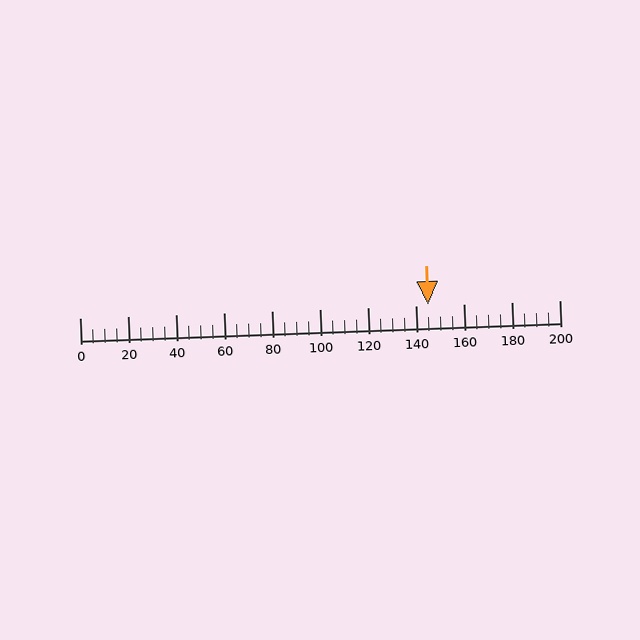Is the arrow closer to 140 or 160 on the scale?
The arrow is closer to 140.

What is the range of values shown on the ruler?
The ruler shows values from 0 to 200.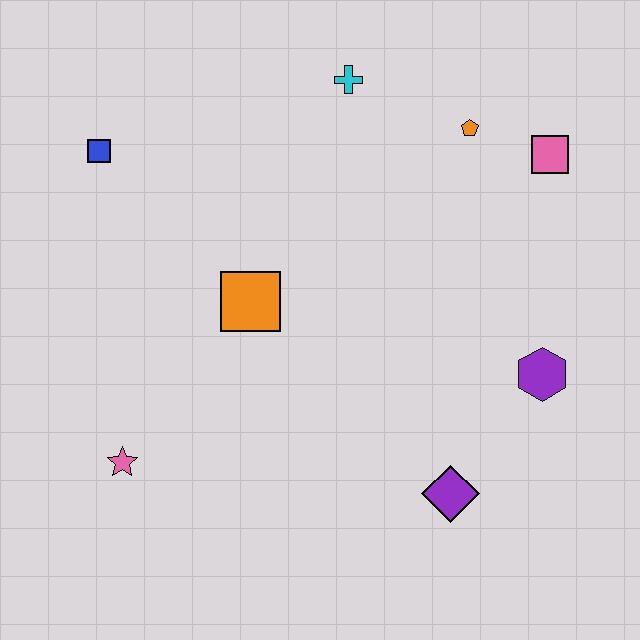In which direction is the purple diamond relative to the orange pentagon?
The purple diamond is below the orange pentagon.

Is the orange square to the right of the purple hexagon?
No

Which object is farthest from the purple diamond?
The blue square is farthest from the purple diamond.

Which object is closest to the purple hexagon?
The purple diamond is closest to the purple hexagon.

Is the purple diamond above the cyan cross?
No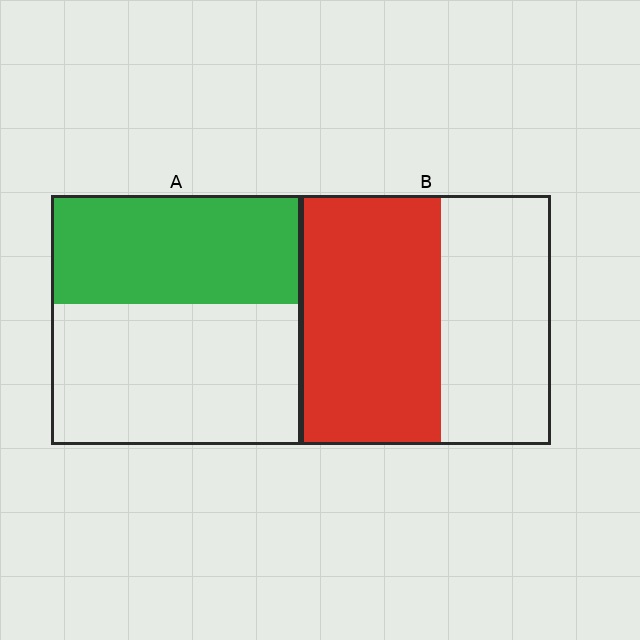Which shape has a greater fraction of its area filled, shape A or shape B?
Shape B.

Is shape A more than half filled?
No.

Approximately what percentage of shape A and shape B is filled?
A is approximately 45% and B is approximately 55%.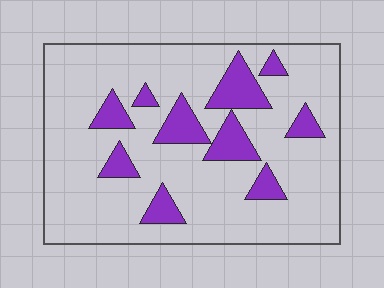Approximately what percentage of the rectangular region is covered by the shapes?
Approximately 20%.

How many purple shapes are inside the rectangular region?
10.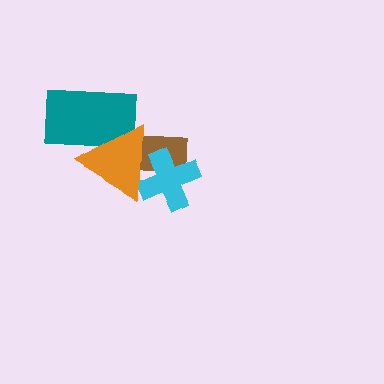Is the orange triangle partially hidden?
No, no other shape covers it.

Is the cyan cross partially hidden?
Yes, it is partially covered by another shape.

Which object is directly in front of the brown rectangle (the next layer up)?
The cyan cross is directly in front of the brown rectangle.